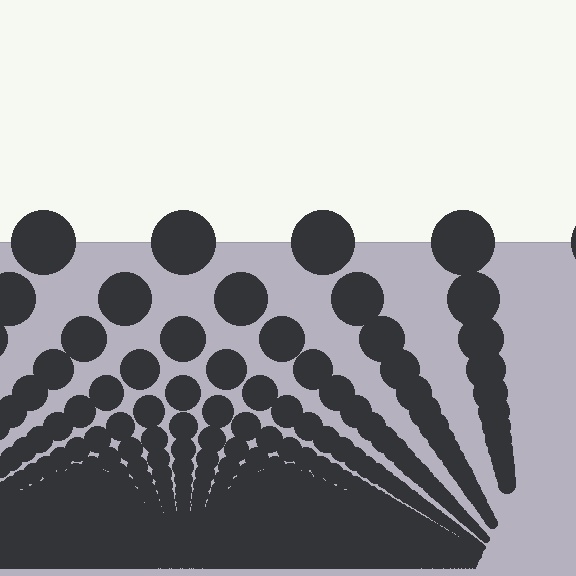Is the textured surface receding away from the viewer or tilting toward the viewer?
The surface appears to tilt toward the viewer. Texture elements get larger and sparser toward the top.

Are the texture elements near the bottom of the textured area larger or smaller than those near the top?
Smaller. The gradient is inverted — elements near the bottom are smaller and denser.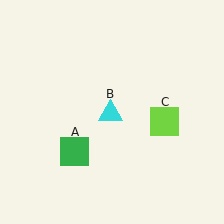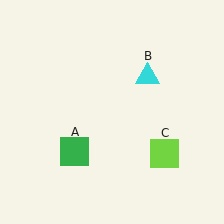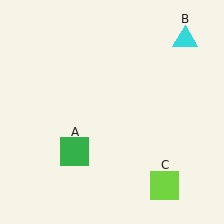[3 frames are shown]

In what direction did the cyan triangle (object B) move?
The cyan triangle (object B) moved up and to the right.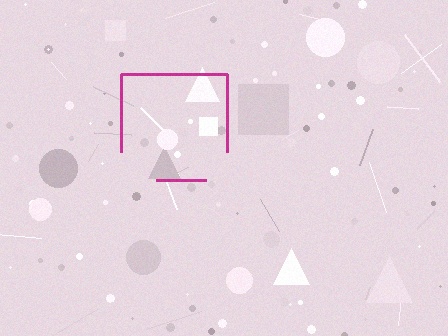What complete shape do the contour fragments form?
The contour fragments form a square.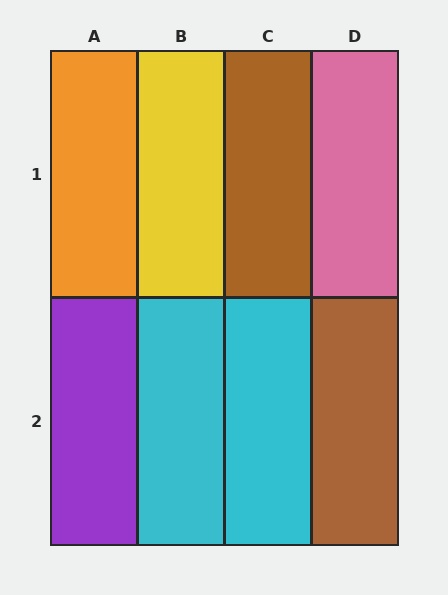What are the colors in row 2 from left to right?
Purple, cyan, cyan, brown.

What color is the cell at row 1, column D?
Pink.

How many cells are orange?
1 cell is orange.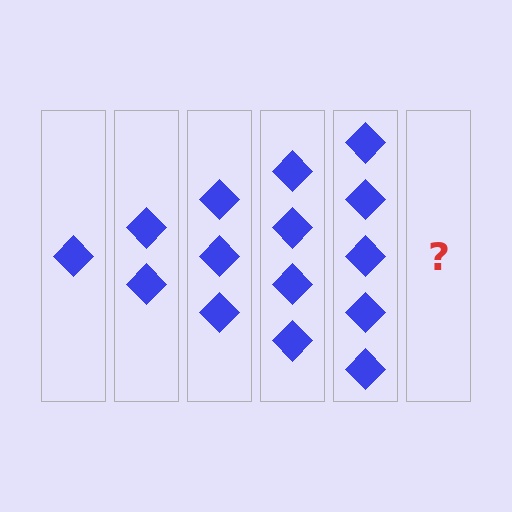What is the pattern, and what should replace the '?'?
The pattern is that each step adds one more diamond. The '?' should be 6 diamonds.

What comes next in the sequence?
The next element should be 6 diamonds.